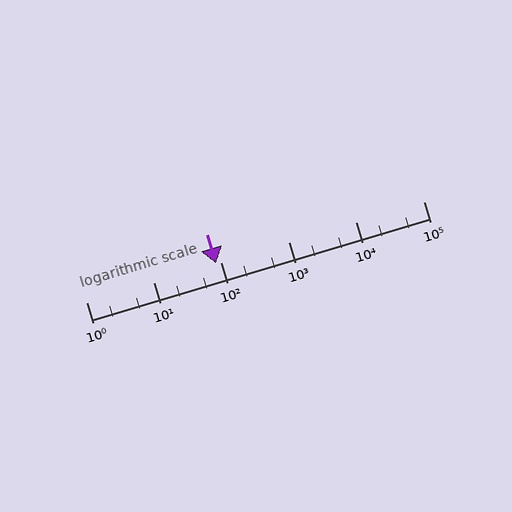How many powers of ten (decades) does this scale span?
The scale spans 5 decades, from 1 to 100000.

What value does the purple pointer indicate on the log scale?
The pointer indicates approximately 84.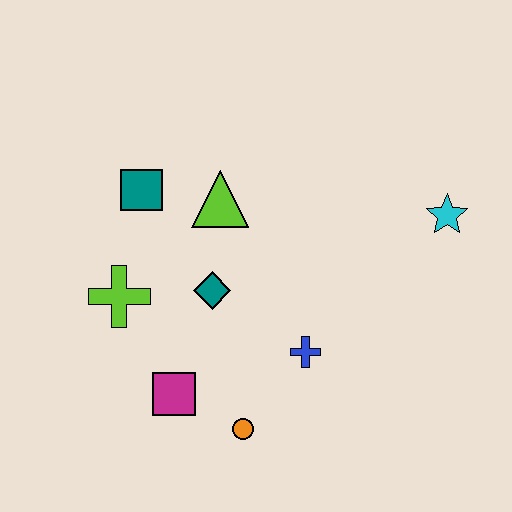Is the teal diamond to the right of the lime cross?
Yes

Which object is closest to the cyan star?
The blue cross is closest to the cyan star.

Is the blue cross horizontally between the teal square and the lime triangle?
No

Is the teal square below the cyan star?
No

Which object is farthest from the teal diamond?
The cyan star is farthest from the teal diamond.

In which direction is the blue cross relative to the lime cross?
The blue cross is to the right of the lime cross.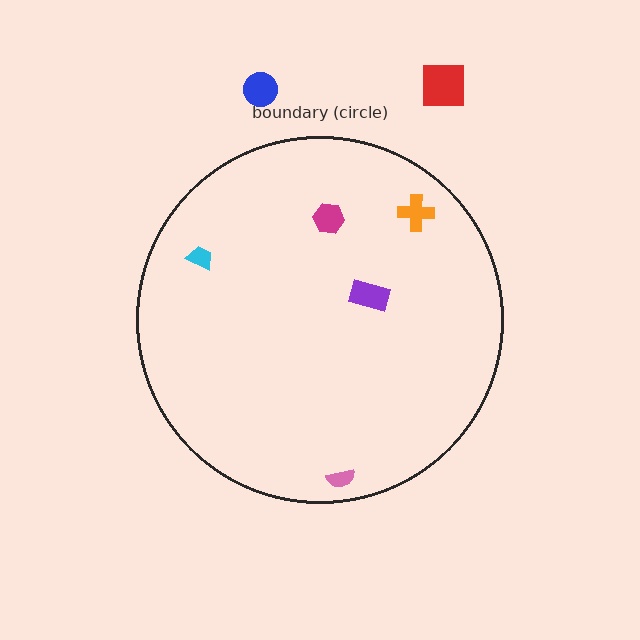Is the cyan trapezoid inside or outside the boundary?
Inside.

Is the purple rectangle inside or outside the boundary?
Inside.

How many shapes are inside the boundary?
5 inside, 2 outside.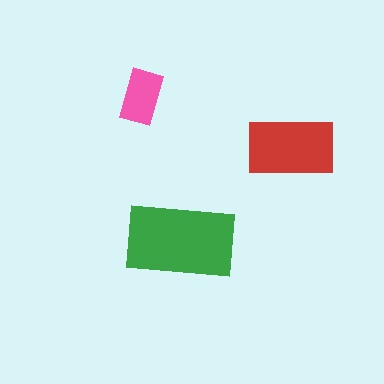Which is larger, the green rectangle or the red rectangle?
The green one.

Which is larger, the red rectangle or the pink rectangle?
The red one.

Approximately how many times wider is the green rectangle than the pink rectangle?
About 2 times wider.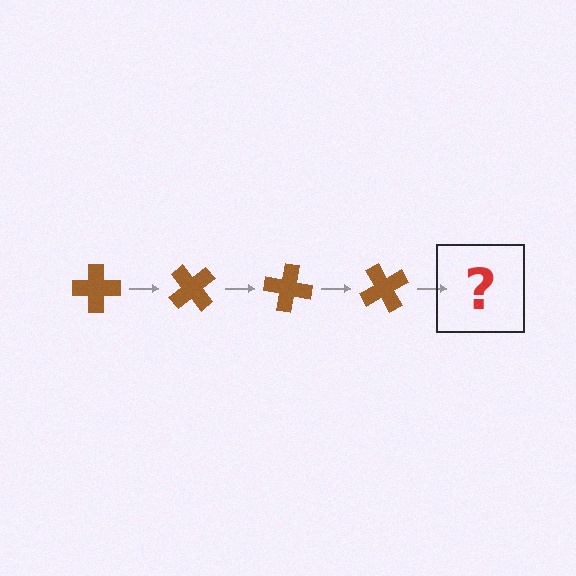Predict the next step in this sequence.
The next step is a brown cross rotated 200 degrees.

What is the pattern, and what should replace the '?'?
The pattern is that the cross rotates 50 degrees each step. The '?' should be a brown cross rotated 200 degrees.